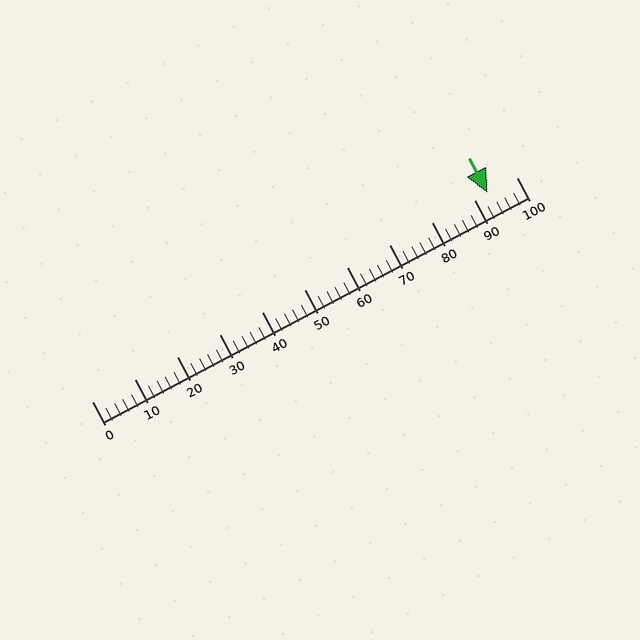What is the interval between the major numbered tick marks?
The major tick marks are spaced 10 units apart.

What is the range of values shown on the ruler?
The ruler shows values from 0 to 100.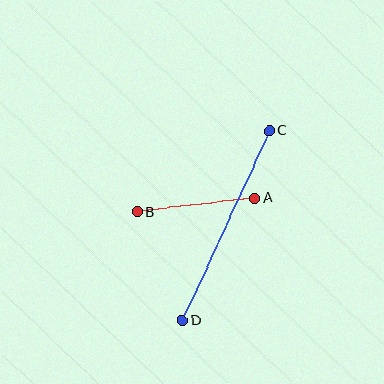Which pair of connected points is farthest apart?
Points C and D are farthest apart.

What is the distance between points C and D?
The distance is approximately 208 pixels.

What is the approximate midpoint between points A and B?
The midpoint is at approximately (196, 205) pixels.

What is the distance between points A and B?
The distance is approximately 118 pixels.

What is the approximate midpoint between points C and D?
The midpoint is at approximately (226, 226) pixels.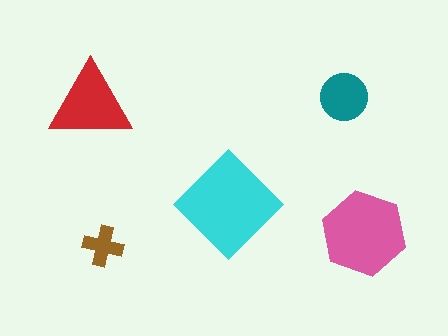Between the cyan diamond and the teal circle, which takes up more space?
The cyan diamond.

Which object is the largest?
The cyan diamond.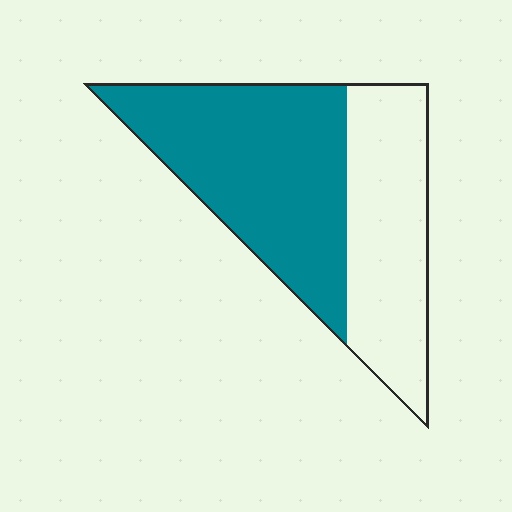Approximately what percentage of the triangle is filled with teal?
Approximately 60%.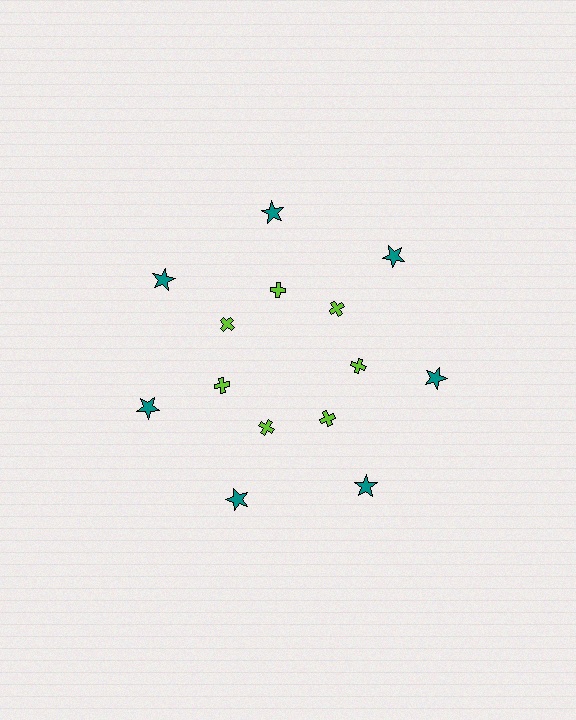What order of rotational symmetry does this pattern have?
This pattern has 7-fold rotational symmetry.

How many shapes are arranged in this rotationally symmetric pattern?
There are 14 shapes, arranged in 7 groups of 2.